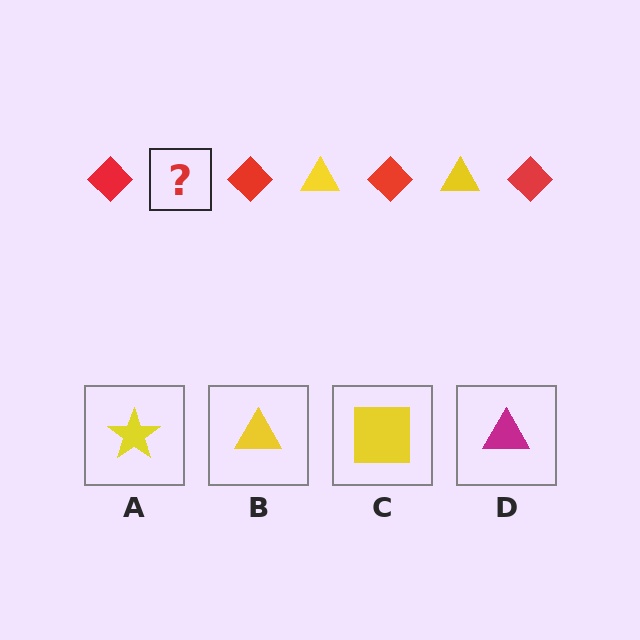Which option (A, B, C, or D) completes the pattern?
B.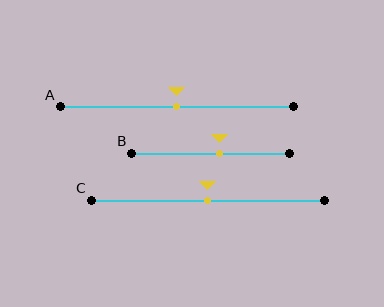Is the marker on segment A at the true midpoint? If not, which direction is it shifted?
Yes, the marker on segment A is at the true midpoint.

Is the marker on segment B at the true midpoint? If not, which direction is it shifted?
No, the marker on segment B is shifted to the right by about 6% of the segment length.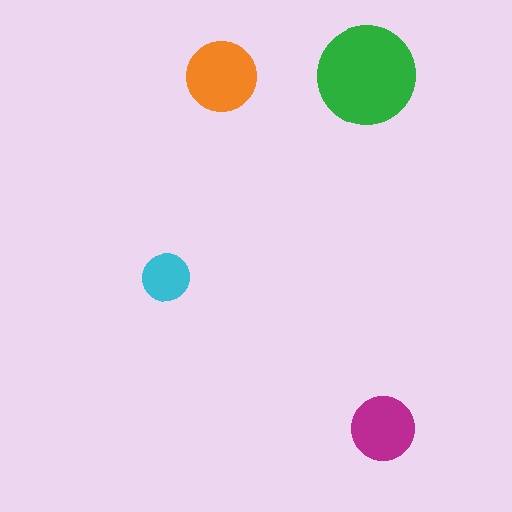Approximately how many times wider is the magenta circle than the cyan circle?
About 1.5 times wider.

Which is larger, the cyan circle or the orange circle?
The orange one.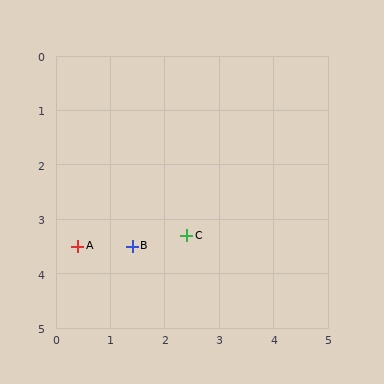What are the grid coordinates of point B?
Point B is at approximately (1.4, 3.5).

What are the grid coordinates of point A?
Point A is at approximately (0.4, 3.5).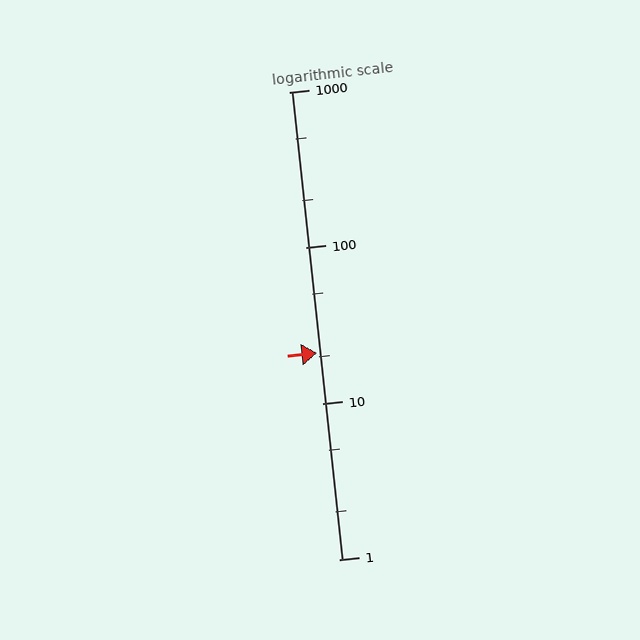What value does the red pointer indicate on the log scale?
The pointer indicates approximately 21.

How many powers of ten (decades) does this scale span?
The scale spans 3 decades, from 1 to 1000.